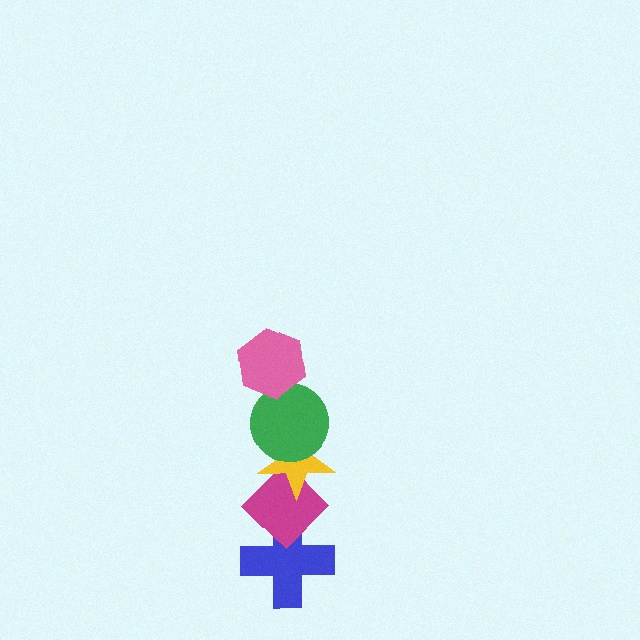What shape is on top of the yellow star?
The green circle is on top of the yellow star.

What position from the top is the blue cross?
The blue cross is 5th from the top.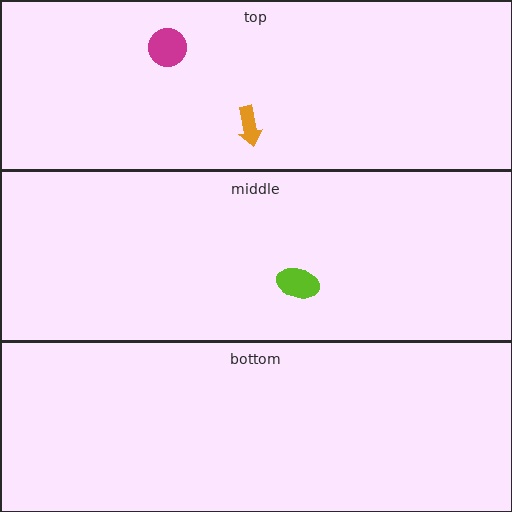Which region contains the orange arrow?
The top region.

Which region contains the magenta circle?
The top region.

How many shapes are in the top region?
2.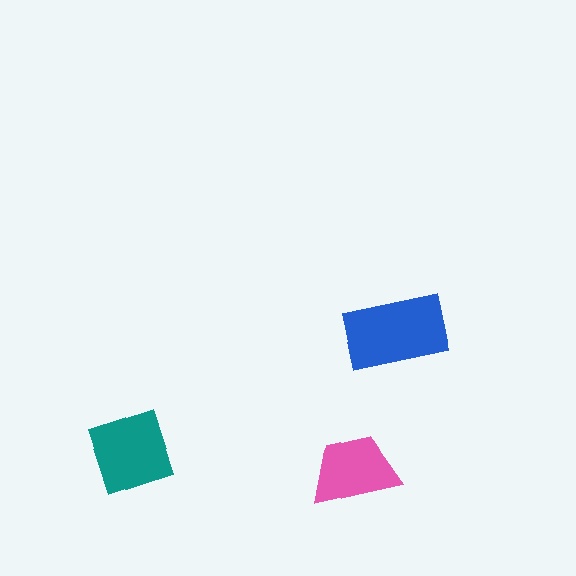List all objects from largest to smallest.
The blue rectangle, the teal square, the pink trapezoid.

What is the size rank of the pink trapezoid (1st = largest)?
3rd.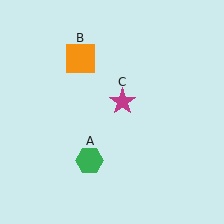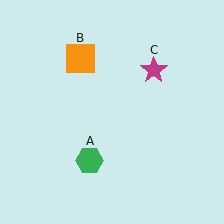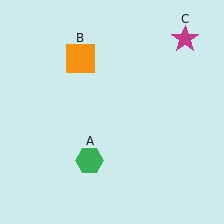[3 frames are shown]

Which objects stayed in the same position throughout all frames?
Green hexagon (object A) and orange square (object B) remained stationary.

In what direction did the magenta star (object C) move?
The magenta star (object C) moved up and to the right.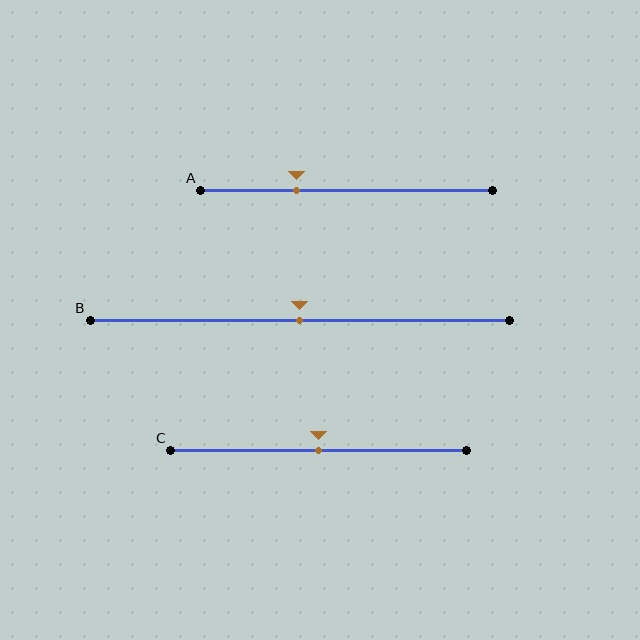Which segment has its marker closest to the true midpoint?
Segment B has its marker closest to the true midpoint.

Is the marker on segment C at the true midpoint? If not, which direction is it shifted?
Yes, the marker on segment C is at the true midpoint.